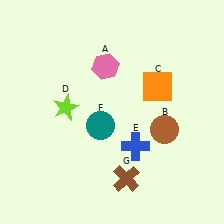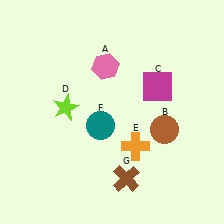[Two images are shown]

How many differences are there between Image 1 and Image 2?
There are 2 differences between the two images.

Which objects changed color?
C changed from orange to magenta. E changed from blue to orange.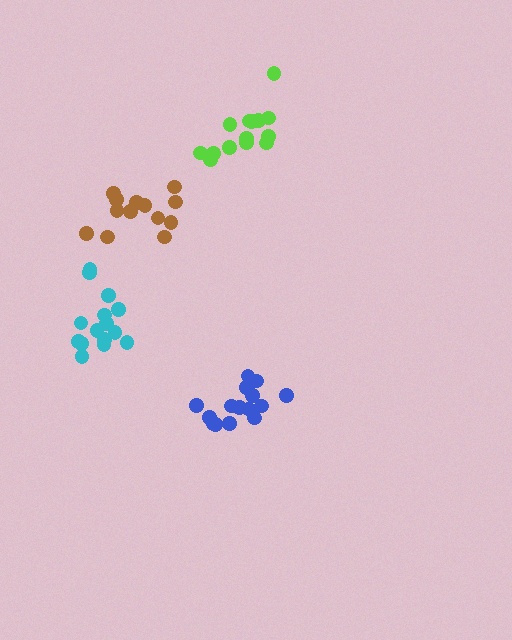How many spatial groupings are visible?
There are 4 spatial groupings.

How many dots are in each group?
Group 1: 13 dots, Group 2: 15 dots, Group 3: 14 dots, Group 4: 16 dots (58 total).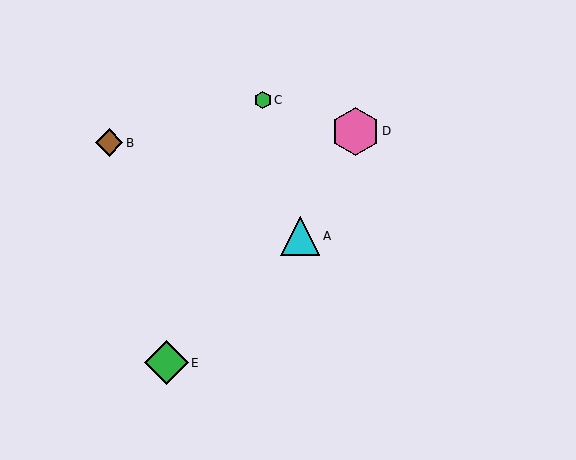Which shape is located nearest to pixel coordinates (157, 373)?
The green diamond (labeled E) at (166, 363) is nearest to that location.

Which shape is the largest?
The pink hexagon (labeled D) is the largest.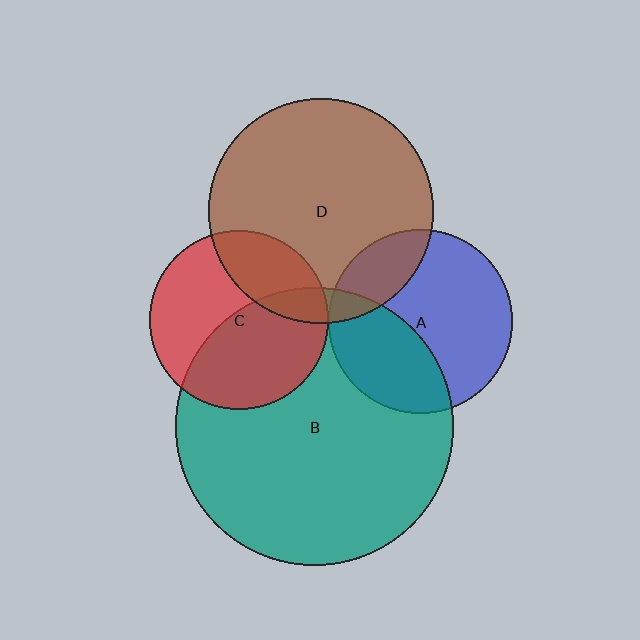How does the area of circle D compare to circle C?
Approximately 1.6 times.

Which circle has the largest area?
Circle B (teal).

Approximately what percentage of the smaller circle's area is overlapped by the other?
Approximately 25%.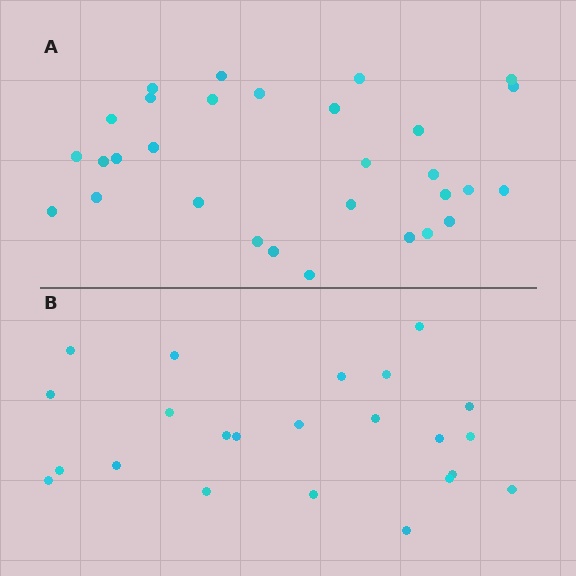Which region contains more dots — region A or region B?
Region A (the top region) has more dots.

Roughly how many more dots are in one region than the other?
Region A has roughly 8 or so more dots than region B.